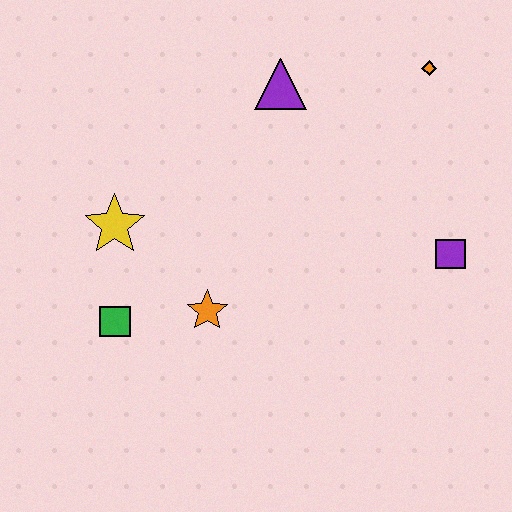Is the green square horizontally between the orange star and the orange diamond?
No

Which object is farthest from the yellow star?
The orange diamond is farthest from the yellow star.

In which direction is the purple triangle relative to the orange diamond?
The purple triangle is to the left of the orange diamond.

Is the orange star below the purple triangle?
Yes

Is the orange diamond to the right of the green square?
Yes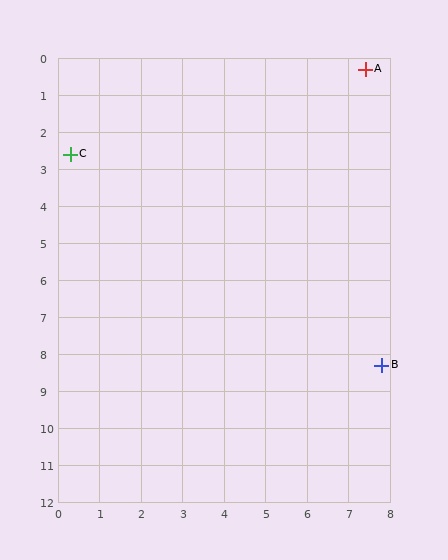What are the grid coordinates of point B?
Point B is at approximately (7.8, 8.3).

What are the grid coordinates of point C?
Point C is at approximately (0.3, 2.6).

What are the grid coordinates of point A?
Point A is at approximately (7.4, 0.3).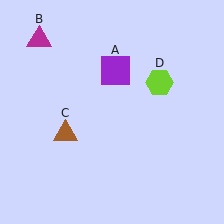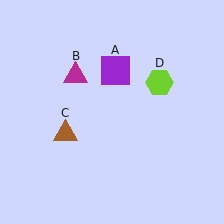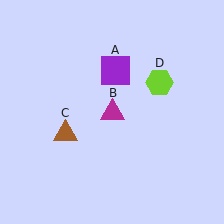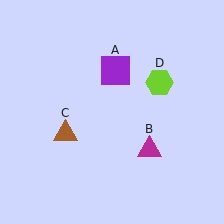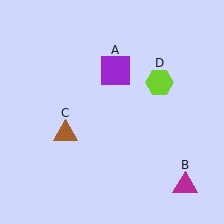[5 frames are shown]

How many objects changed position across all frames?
1 object changed position: magenta triangle (object B).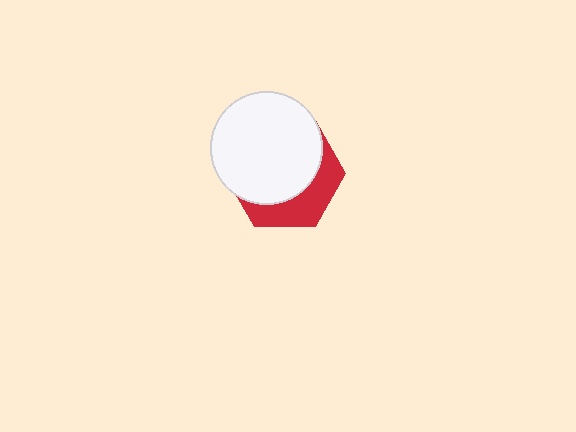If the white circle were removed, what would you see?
You would see the complete red hexagon.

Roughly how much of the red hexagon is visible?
A small part of it is visible (roughly 34%).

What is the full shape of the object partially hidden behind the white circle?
The partially hidden object is a red hexagon.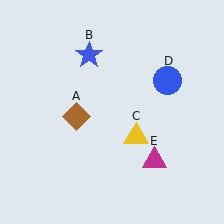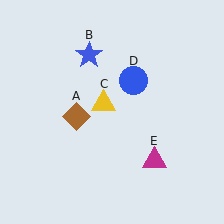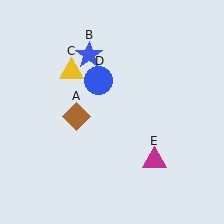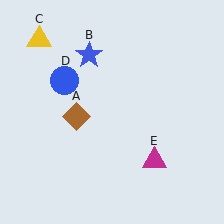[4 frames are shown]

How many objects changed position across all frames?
2 objects changed position: yellow triangle (object C), blue circle (object D).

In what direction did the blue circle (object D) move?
The blue circle (object D) moved left.